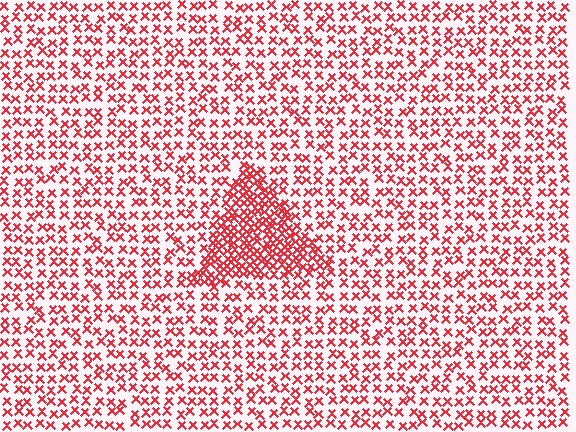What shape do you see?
I see a triangle.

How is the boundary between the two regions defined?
The boundary is defined by a change in element density (approximately 2.3x ratio). All elements are the same color, size, and shape.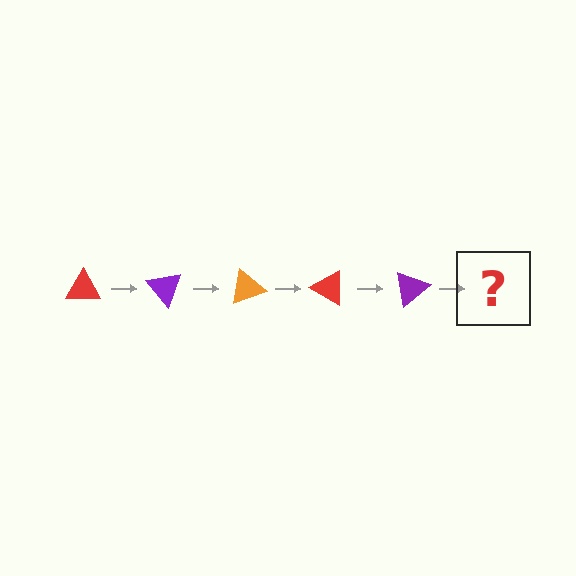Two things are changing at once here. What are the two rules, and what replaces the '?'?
The two rules are that it rotates 50 degrees each step and the color cycles through red, purple, and orange. The '?' should be an orange triangle, rotated 250 degrees from the start.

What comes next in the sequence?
The next element should be an orange triangle, rotated 250 degrees from the start.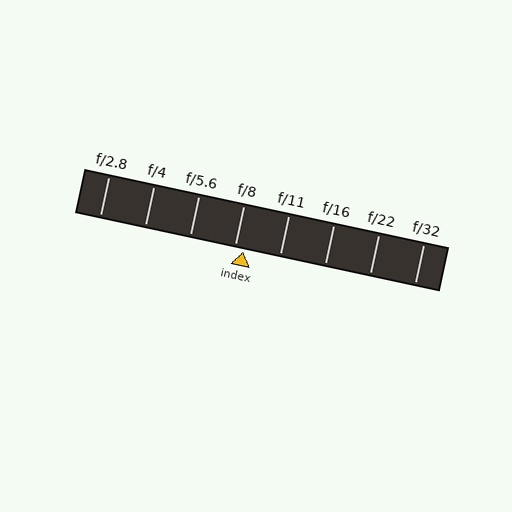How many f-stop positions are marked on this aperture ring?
There are 8 f-stop positions marked.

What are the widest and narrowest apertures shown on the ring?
The widest aperture shown is f/2.8 and the narrowest is f/32.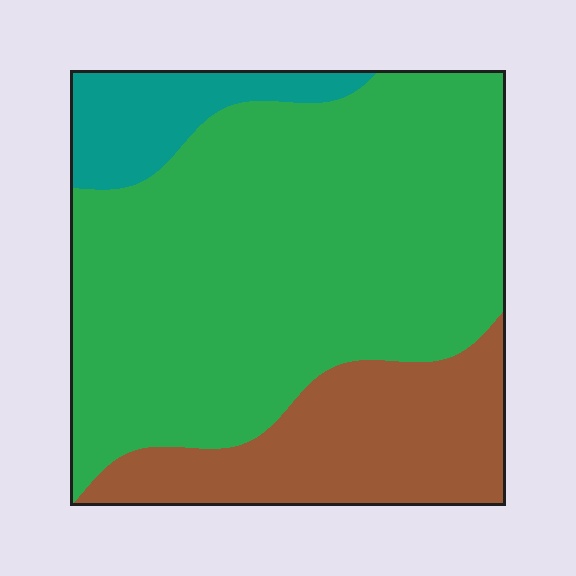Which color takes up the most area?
Green, at roughly 65%.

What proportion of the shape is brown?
Brown takes up about one quarter (1/4) of the shape.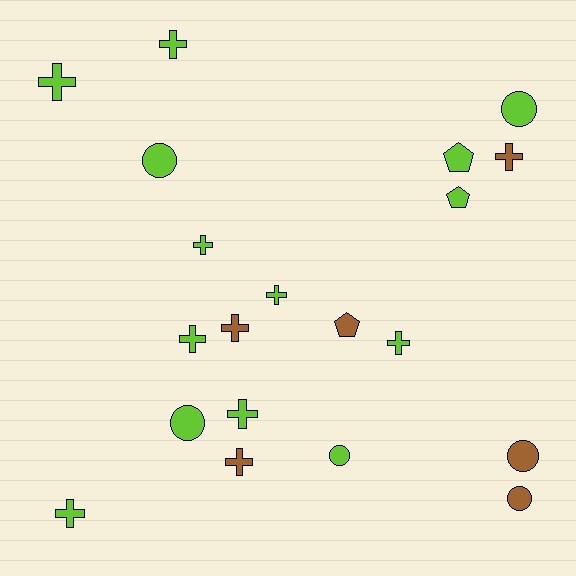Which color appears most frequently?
Lime, with 14 objects.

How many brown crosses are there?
There are 3 brown crosses.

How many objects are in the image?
There are 20 objects.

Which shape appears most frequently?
Cross, with 11 objects.